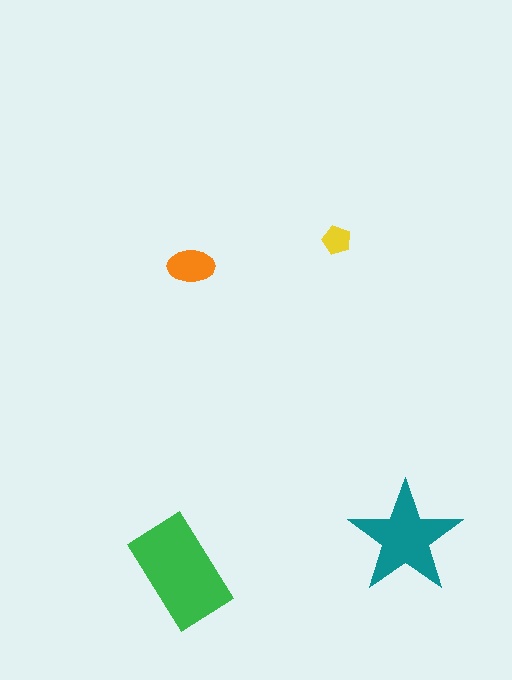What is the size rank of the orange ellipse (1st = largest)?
3rd.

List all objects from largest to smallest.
The green rectangle, the teal star, the orange ellipse, the yellow pentagon.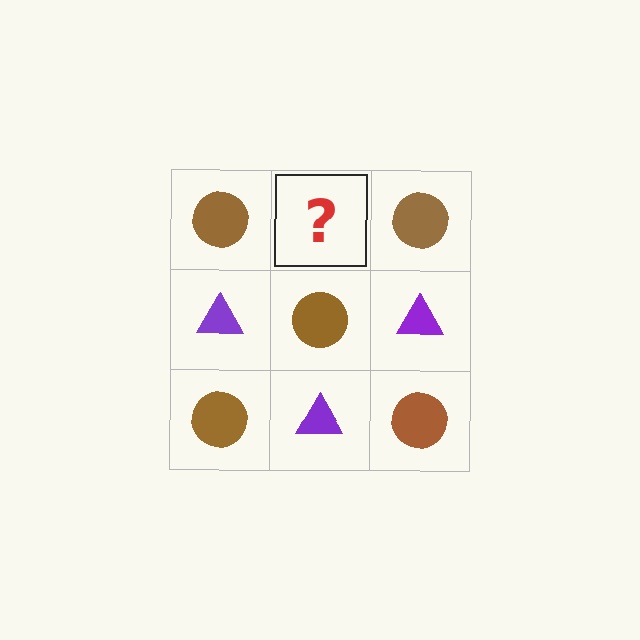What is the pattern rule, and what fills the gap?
The rule is that it alternates brown circle and purple triangle in a checkerboard pattern. The gap should be filled with a purple triangle.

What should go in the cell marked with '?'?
The missing cell should contain a purple triangle.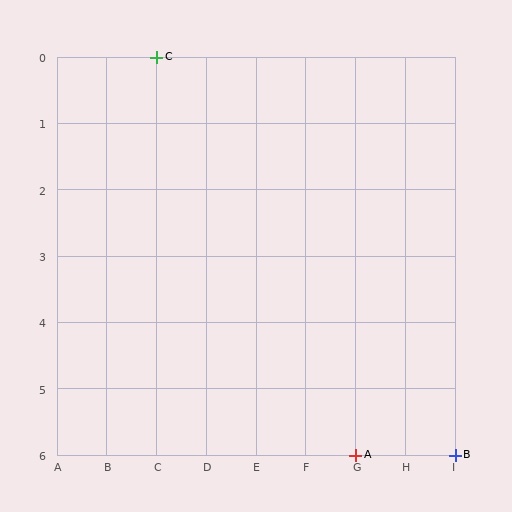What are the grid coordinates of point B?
Point B is at grid coordinates (I, 6).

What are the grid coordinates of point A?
Point A is at grid coordinates (G, 6).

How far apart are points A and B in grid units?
Points A and B are 2 columns apart.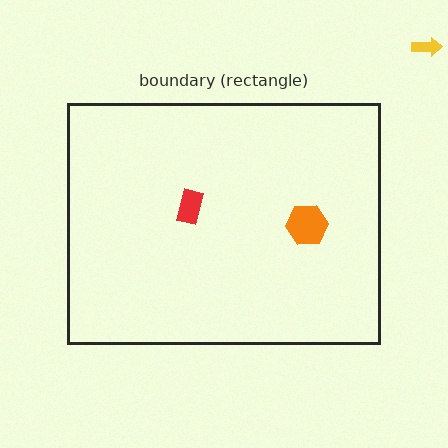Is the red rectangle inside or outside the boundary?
Inside.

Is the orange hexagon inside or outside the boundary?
Inside.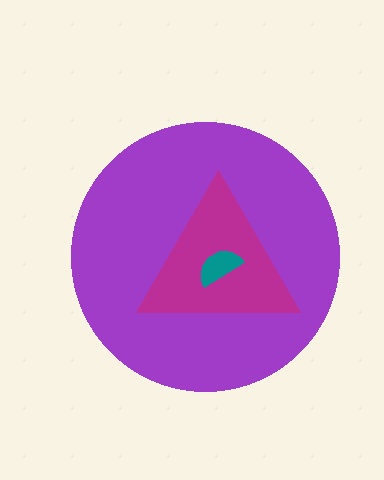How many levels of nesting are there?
3.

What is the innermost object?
The teal semicircle.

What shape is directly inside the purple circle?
The magenta triangle.